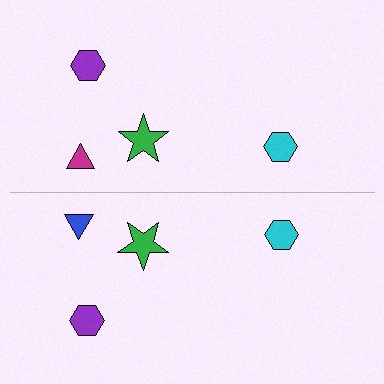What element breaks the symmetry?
The blue triangle on the bottom side breaks the symmetry — its mirror counterpart is magenta.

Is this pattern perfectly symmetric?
No, the pattern is not perfectly symmetric. The blue triangle on the bottom side breaks the symmetry — its mirror counterpart is magenta.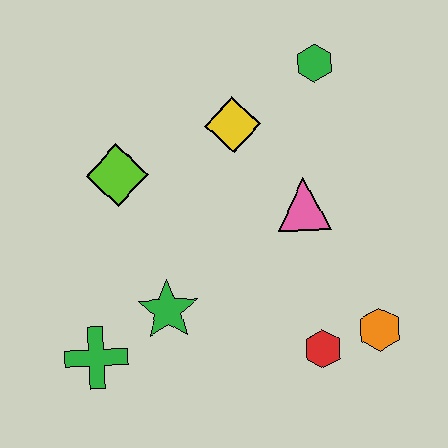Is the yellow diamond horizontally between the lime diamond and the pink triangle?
Yes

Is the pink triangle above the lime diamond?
No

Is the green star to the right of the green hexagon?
No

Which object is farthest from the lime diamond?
The orange hexagon is farthest from the lime diamond.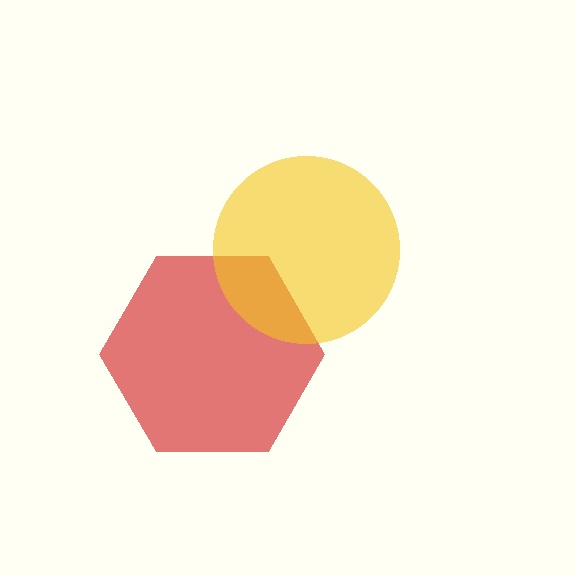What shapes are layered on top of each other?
The layered shapes are: a red hexagon, a yellow circle.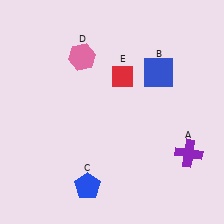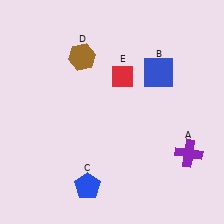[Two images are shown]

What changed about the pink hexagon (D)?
In Image 1, D is pink. In Image 2, it changed to brown.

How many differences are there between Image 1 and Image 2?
There is 1 difference between the two images.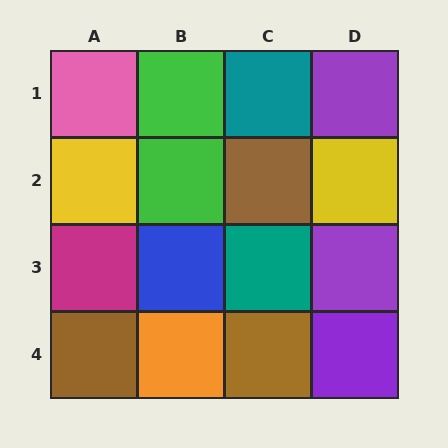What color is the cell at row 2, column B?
Green.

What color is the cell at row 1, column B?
Green.